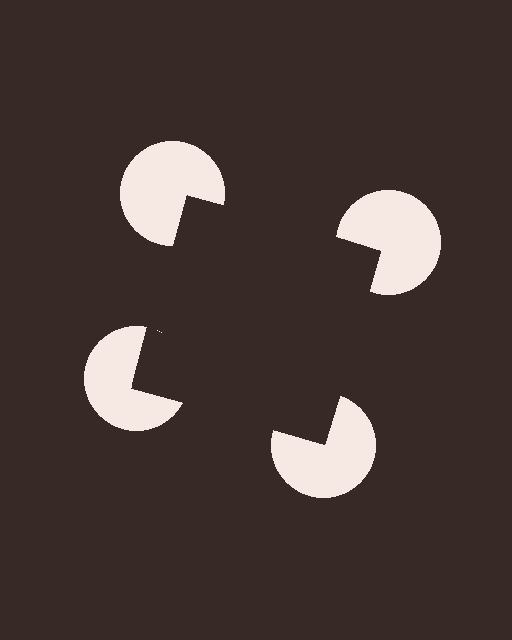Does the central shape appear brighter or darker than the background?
It typically appears slightly darker than the background, even though no actual brightness change is drawn.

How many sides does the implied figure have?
4 sides.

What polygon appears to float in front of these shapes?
An illusory square — its edges are inferred from the aligned wedge cuts in the pac-man discs, not physically drawn.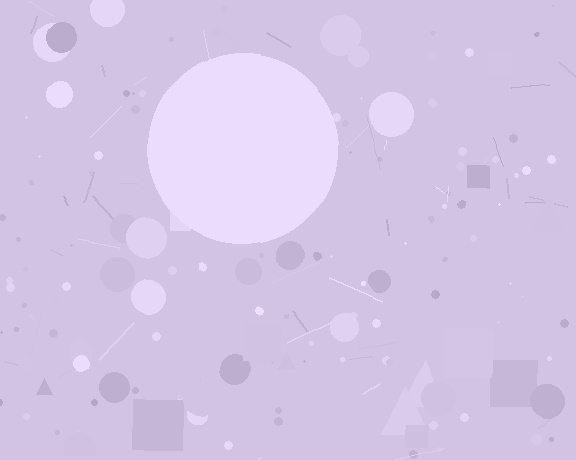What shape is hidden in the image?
A circle is hidden in the image.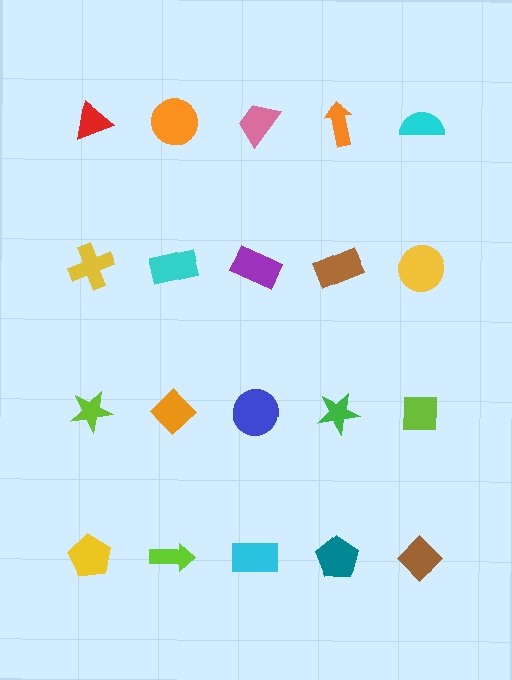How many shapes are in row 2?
5 shapes.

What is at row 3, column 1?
A lime star.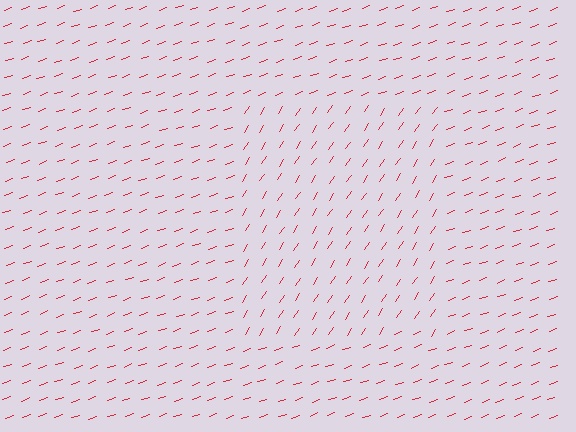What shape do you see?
I see a rectangle.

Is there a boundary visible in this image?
Yes, there is a texture boundary formed by a change in line orientation.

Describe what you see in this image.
The image is filled with small red line segments. A rectangle region in the image has lines oriented differently from the surrounding lines, creating a visible texture boundary.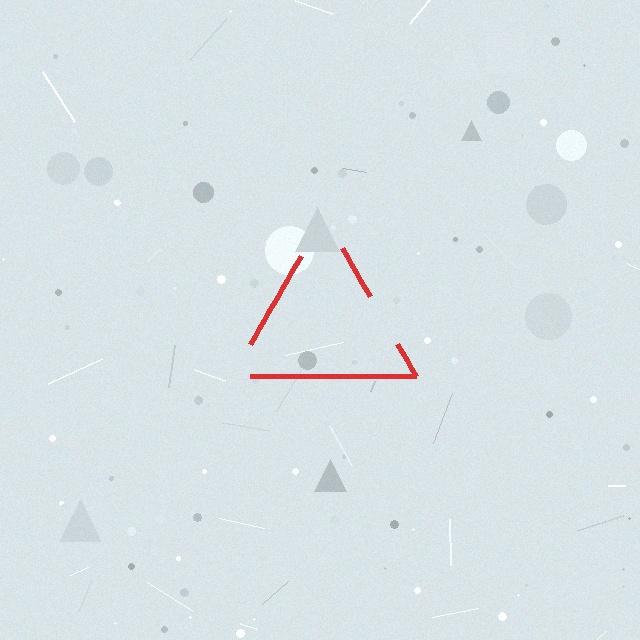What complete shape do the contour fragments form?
The contour fragments form a triangle.